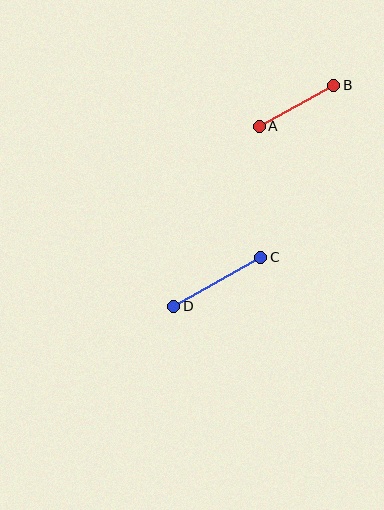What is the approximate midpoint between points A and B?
The midpoint is at approximately (297, 106) pixels.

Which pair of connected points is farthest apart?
Points C and D are farthest apart.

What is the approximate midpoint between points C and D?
The midpoint is at approximately (217, 282) pixels.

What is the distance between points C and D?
The distance is approximately 100 pixels.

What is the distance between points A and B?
The distance is approximately 85 pixels.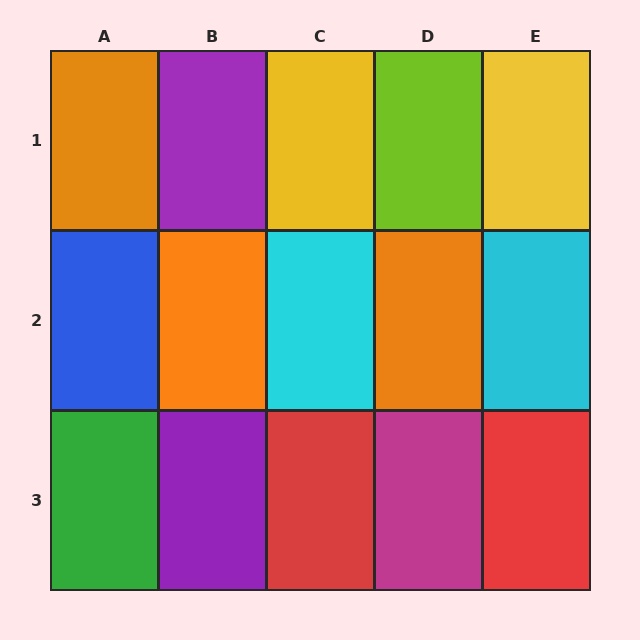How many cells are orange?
3 cells are orange.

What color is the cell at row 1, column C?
Yellow.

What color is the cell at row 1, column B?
Purple.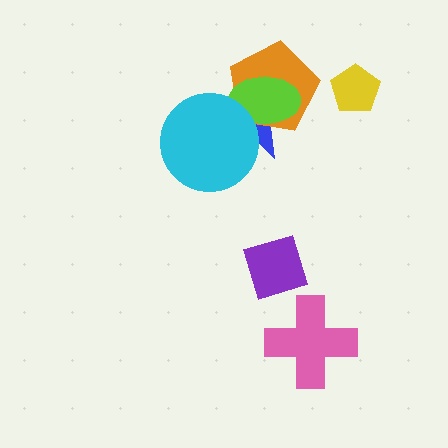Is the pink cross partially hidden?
No, no other shape covers it.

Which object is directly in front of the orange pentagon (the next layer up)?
The lime ellipse is directly in front of the orange pentagon.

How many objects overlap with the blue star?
3 objects overlap with the blue star.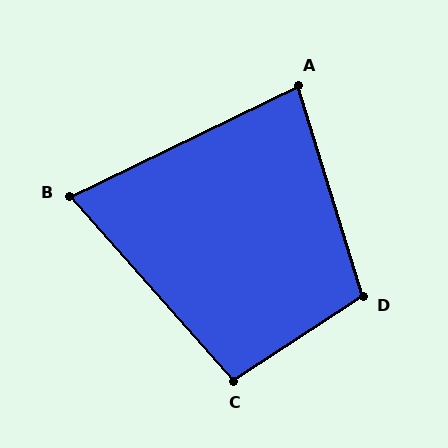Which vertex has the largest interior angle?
D, at approximately 106 degrees.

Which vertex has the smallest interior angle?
B, at approximately 74 degrees.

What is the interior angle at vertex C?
Approximately 99 degrees (obtuse).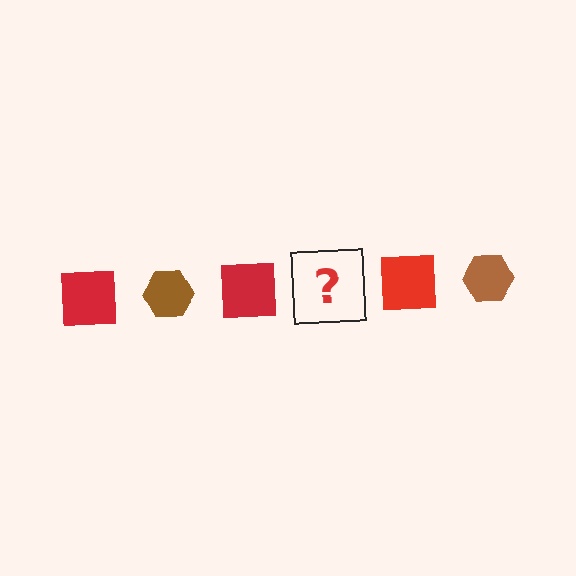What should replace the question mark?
The question mark should be replaced with a brown hexagon.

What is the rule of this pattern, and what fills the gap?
The rule is that the pattern alternates between red square and brown hexagon. The gap should be filled with a brown hexagon.